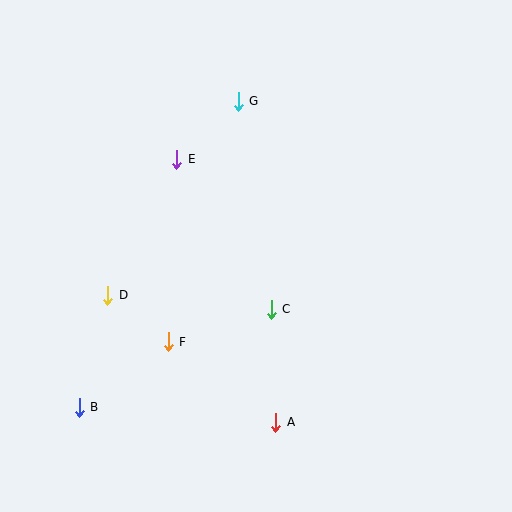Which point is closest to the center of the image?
Point C at (271, 309) is closest to the center.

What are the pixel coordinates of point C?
Point C is at (271, 309).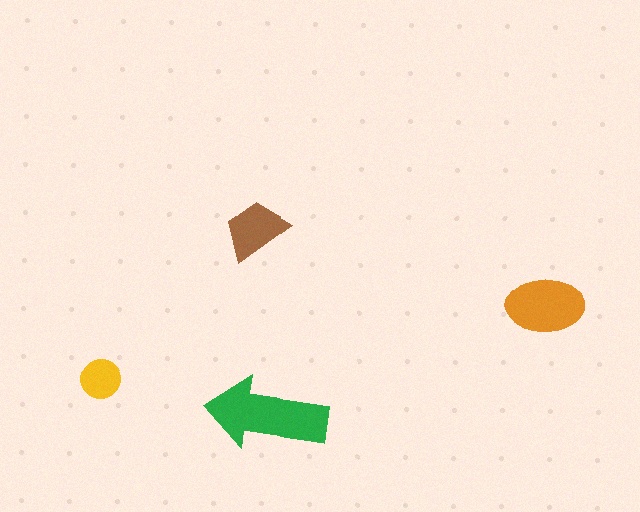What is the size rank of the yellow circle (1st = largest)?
4th.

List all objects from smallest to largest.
The yellow circle, the brown trapezoid, the orange ellipse, the green arrow.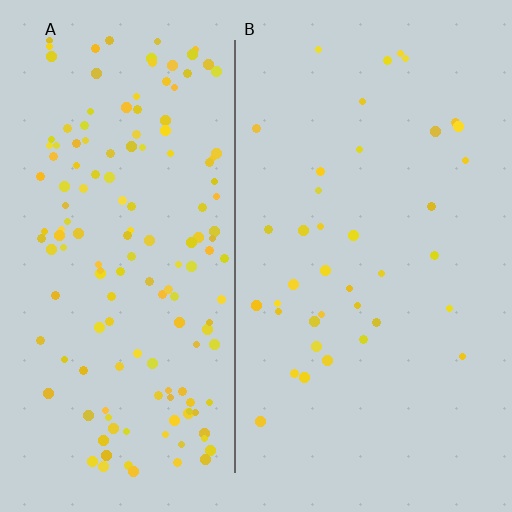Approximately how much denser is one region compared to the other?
Approximately 4.0× — region A over region B.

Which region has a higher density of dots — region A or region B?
A (the left).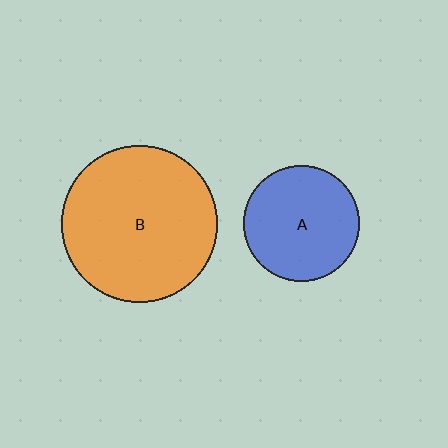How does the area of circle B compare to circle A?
Approximately 1.8 times.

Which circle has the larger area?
Circle B (orange).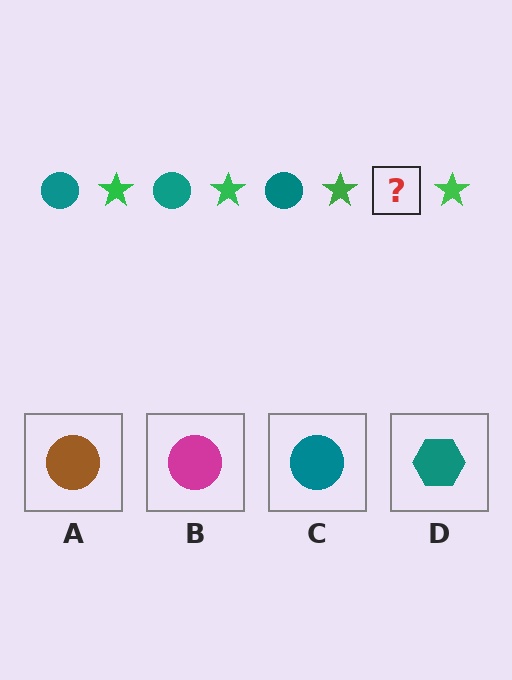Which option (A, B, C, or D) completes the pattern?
C.